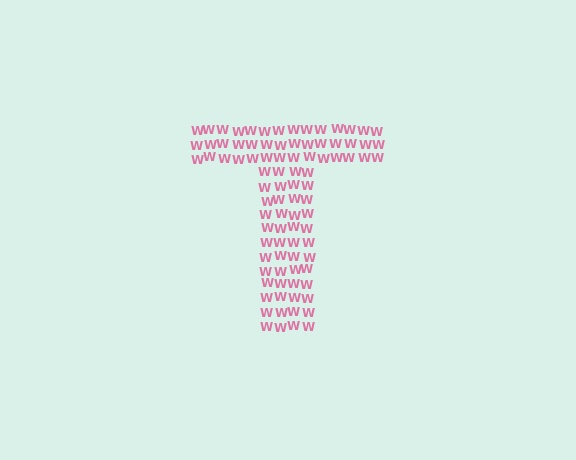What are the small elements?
The small elements are letter W's.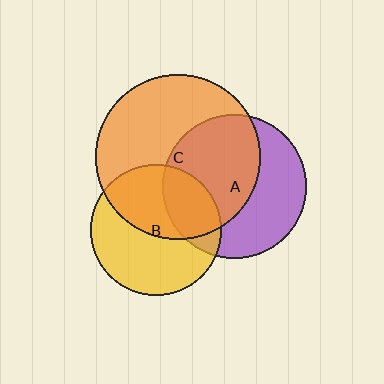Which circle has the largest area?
Circle C (orange).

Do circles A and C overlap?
Yes.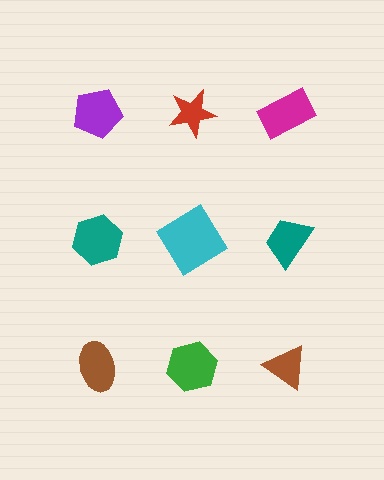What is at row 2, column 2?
A cyan diamond.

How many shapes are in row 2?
3 shapes.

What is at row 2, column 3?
A teal trapezoid.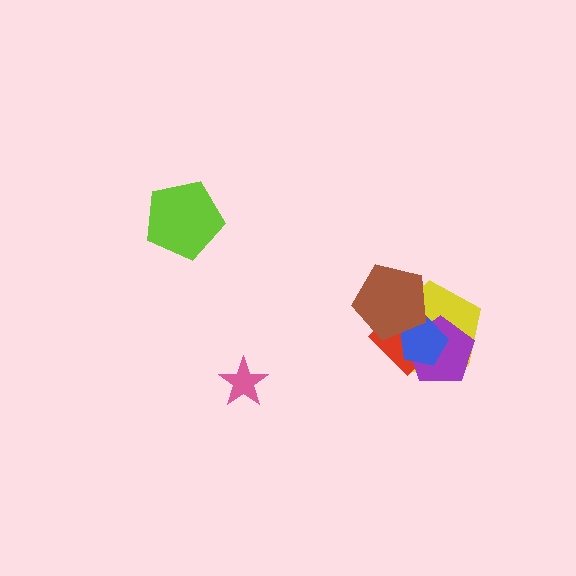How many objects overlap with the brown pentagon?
3 objects overlap with the brown pentagon.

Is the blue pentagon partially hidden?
Yes, it is partially covered by another shape.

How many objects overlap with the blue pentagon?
4 objects overlap with the blue pentagon.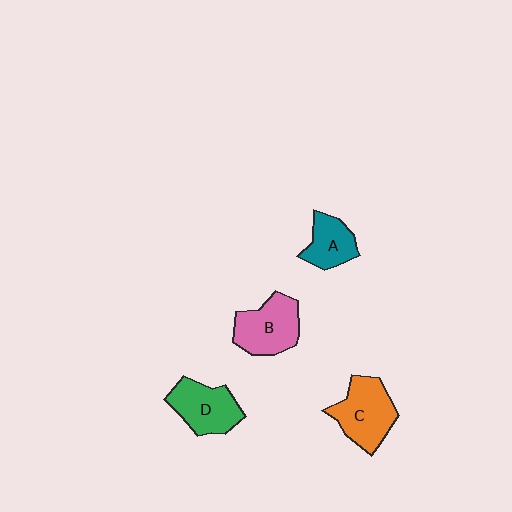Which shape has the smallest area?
Shape A (teal).